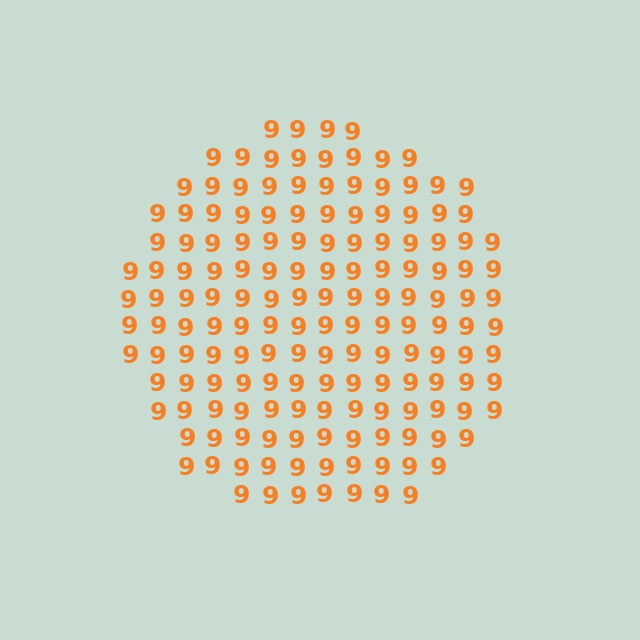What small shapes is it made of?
It is made of small digit 9's.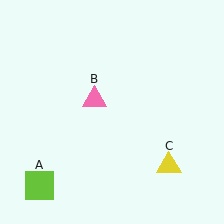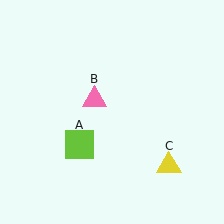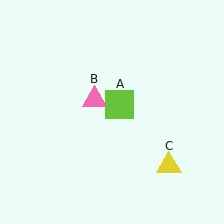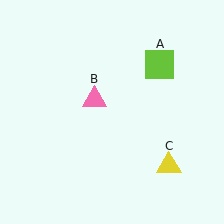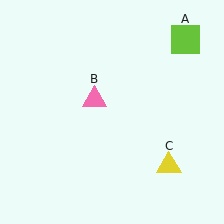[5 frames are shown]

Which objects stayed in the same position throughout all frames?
Pink triangle (object B) and yellow triangle (object C) remained stationary.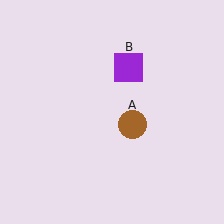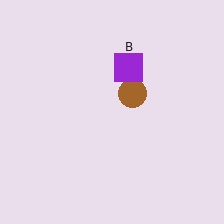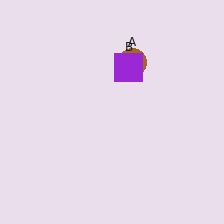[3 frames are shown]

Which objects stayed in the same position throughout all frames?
Purple square (object B) remained stationary.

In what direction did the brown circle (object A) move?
The brown circle (object A) moved up.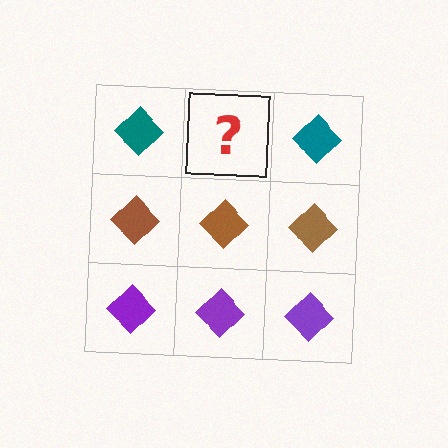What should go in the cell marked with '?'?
The missing cell should contain a teal diamond.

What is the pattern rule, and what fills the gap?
The rule is that each row has a consistent color. The gap should be filled with a teal diamond.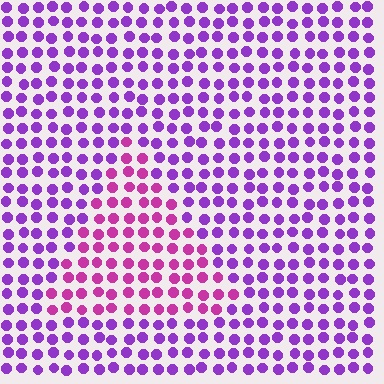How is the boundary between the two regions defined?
The boundary is defined purely by a slight shift in hue (about 37 degrees). Spacing, size, and orientation are identical on both sides.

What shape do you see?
I see a triangle.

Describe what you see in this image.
The image is filled with small purple elements in a uniform arrangement. A triangle-shaped region is visible where the elements are tinted to a slightly different hue, forming a subtle color boundary.